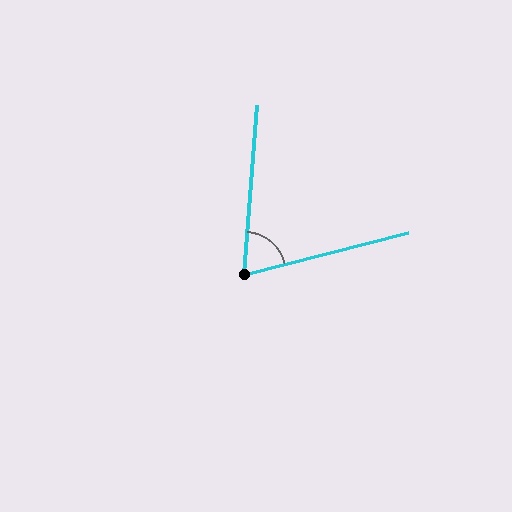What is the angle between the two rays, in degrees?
Approximately 71 degrees.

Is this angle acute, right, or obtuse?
It is acute.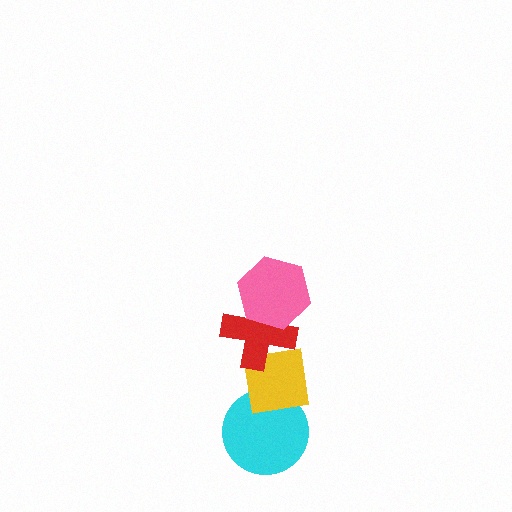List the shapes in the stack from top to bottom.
From top to bottom: the pink hexagon, the red cross, the yellow square, the cyan circle.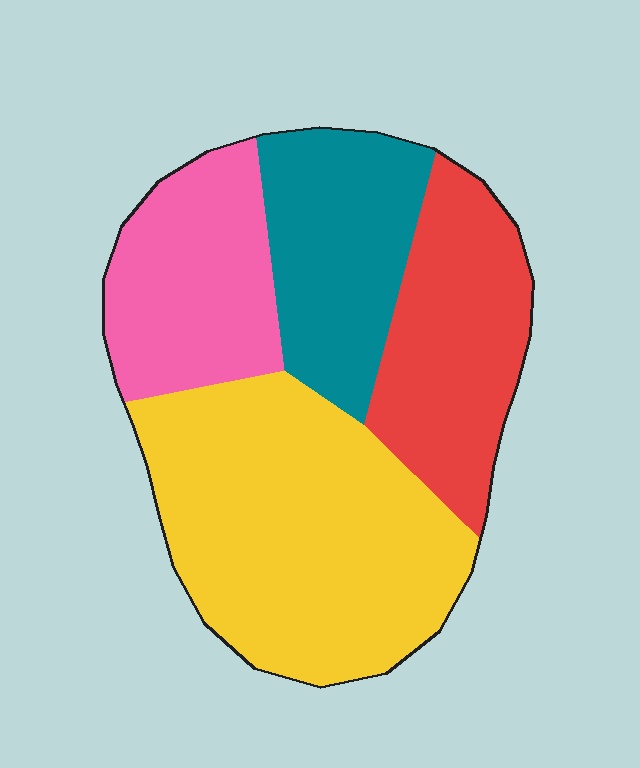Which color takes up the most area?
Yellow, at roughly 40%.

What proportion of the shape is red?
Red takes up about one fifth (1/5) of the shape.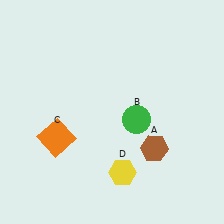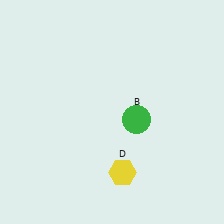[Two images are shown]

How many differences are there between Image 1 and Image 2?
There are 2 differences between the two images.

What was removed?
The orange square (C), the brown hexagon (A) were removed in Image 2.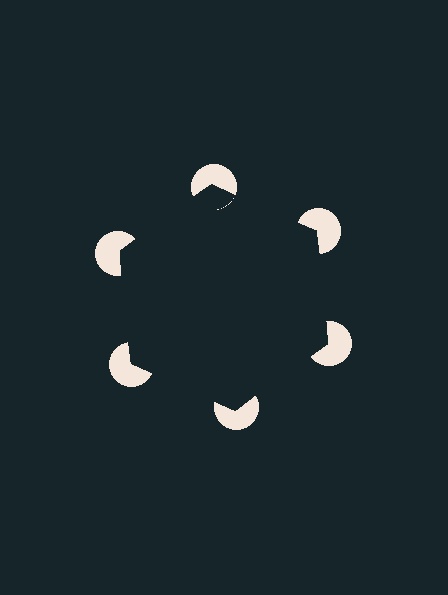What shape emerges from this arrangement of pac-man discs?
An illusory hexagon — its edges are inferred from the aligned wedge cuts in the pac-man discs, not physically drawn.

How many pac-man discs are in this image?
There are 6 — one at each vertex of the illusory hexagon.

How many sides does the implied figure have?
6 sides.